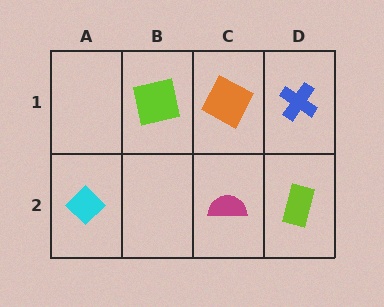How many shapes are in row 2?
3 shapes.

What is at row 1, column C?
An orange square.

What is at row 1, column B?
A lime square.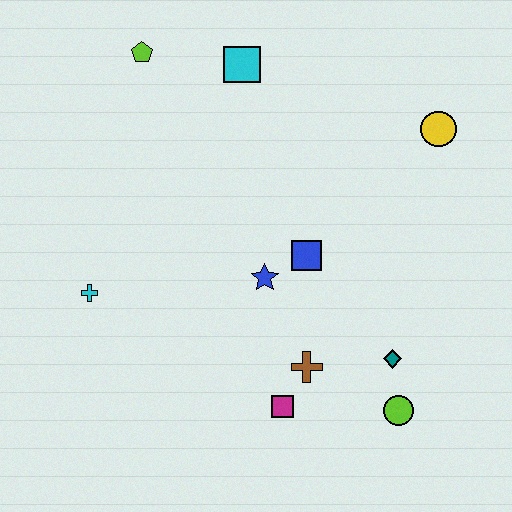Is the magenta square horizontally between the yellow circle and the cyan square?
Yes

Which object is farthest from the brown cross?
The lime pentagon is farthest from the brown cross.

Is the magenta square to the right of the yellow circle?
No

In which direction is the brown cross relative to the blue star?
The brown cross is below the blue star.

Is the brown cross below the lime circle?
No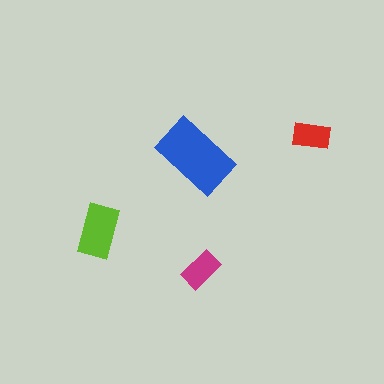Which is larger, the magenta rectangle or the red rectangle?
The magenta one.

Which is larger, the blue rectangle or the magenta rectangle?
The blue one.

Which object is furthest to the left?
The lime rectangle is leftmost.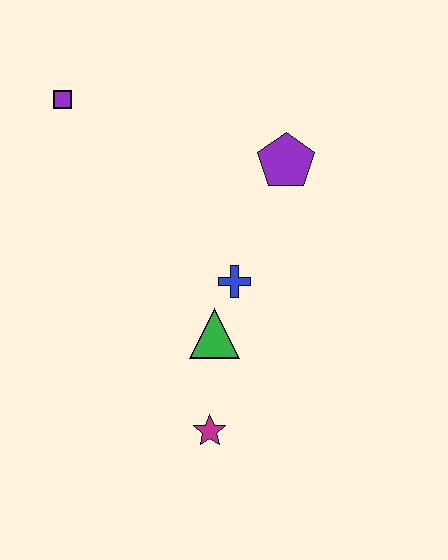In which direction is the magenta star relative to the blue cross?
The magenta star is below the blue cross.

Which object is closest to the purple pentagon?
The blue cross is closest to the purple pentagon.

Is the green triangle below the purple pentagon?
Yes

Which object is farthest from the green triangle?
The purple square is farthest from the green triangle.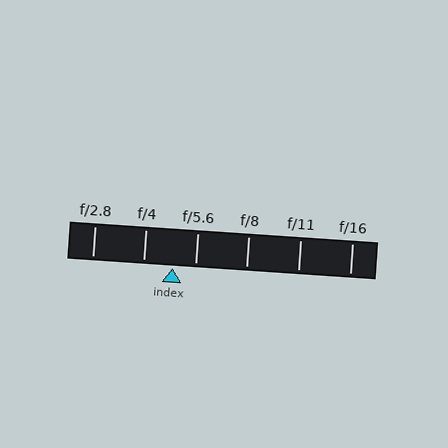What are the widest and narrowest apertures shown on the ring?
The widest aperture shown is f/2.8 and the narrowest is f/16.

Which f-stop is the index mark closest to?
The index mark is closest to f/5.6.